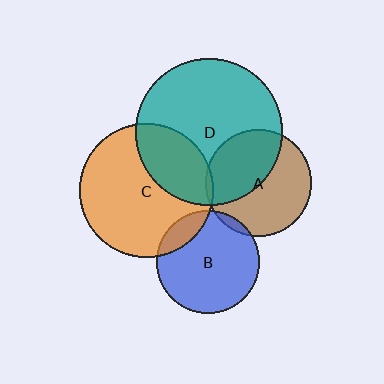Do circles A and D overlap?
Yes.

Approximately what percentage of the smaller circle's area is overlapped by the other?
Approximately 45%.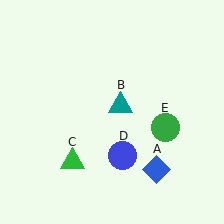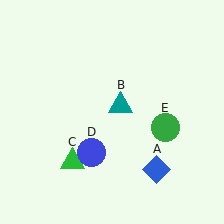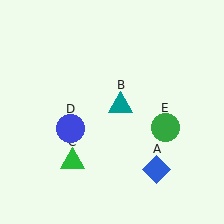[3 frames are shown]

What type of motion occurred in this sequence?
The blue circle (object D) rotated clockwise around the center of the scene.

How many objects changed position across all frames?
1 object changed position: blue circle (object D).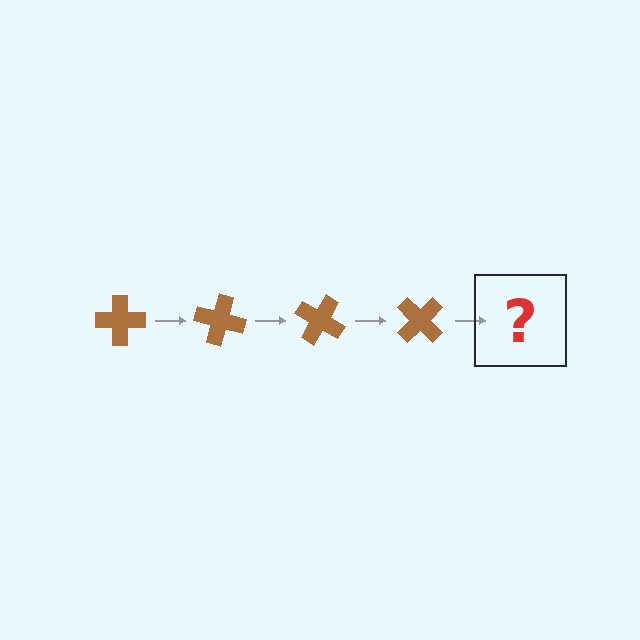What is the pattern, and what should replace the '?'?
The pattern is that the cross rotates 15 degrees each step. The '?' should be a brown cross rotated 60 degrees.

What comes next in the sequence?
The next element should be a brown cross rotated 60 degrees.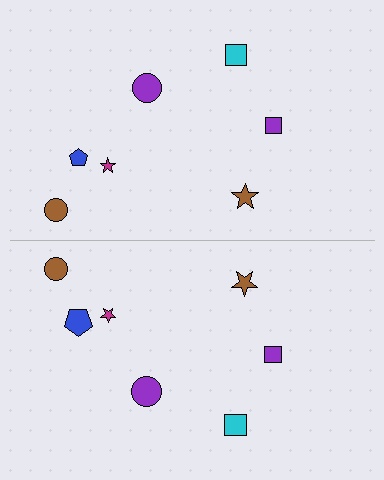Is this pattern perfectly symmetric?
No, the pattern is not perfectly symmetric. The blue pentagon on the bottom side has a different size than its mirror counterpart.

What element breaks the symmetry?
The blue pentagon on the bottom side has a different size than its mirror counterpart.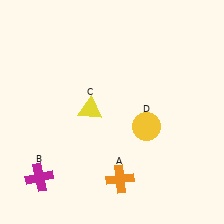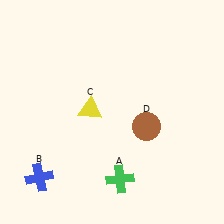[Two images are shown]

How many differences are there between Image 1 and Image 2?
There are 3 differences between the two images.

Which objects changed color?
A changed from orange to green. B changed from magenta to blue. D changed from yellow to brown.